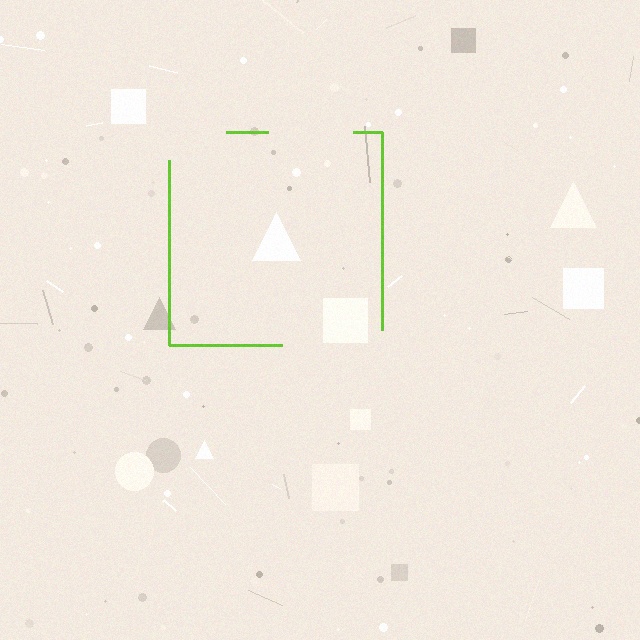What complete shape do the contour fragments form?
The contour fragments form a square.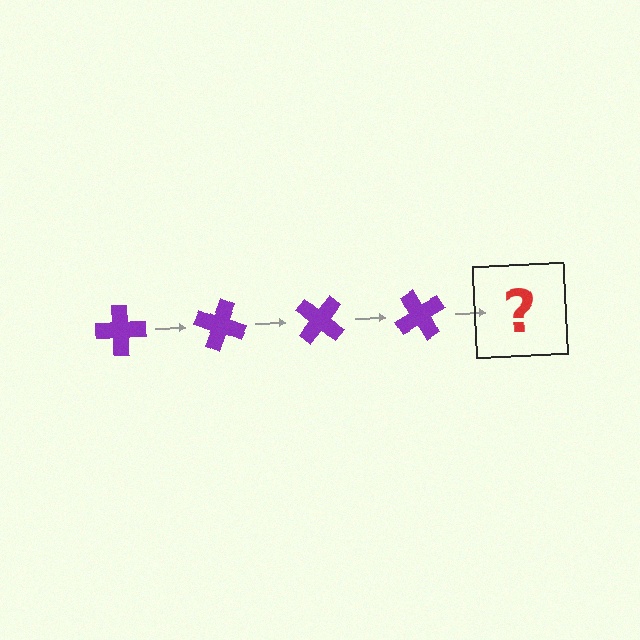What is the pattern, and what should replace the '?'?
The pattern is that the cross rotates 20 degrees each step. The '?' should be a purple cross rotated 80 degrees.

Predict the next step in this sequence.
The next step is a purple cross rotated 80 degrees.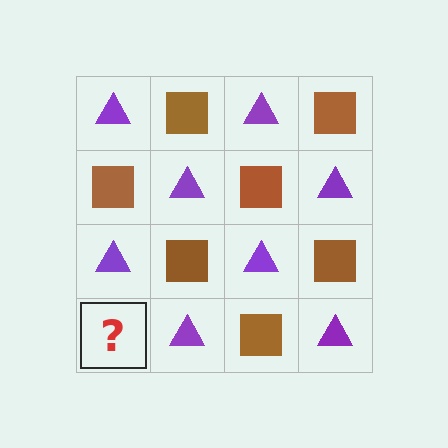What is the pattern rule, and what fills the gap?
The rule is that it alternates purple triangle and brown square in a checkerboard pattern. The gap should be filled with a brown square.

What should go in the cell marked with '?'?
The missing cell should contain a brown square.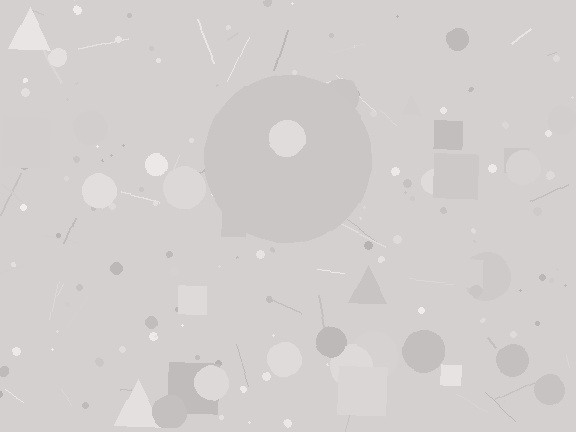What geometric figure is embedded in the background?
A circle is embedded in the background.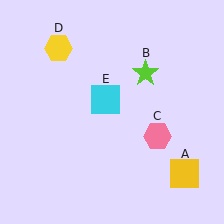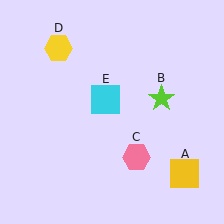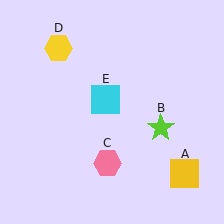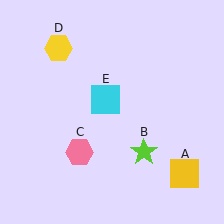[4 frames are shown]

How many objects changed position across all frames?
2 objects changed position: lime star (object B), pink hexagon (object C).